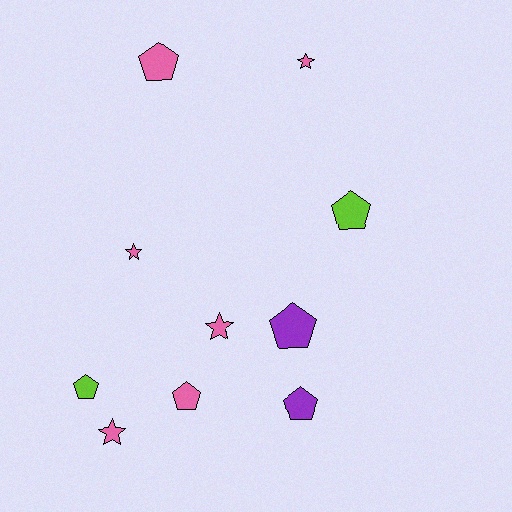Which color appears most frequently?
Pink, with 6 objects.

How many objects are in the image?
There are 10 objects.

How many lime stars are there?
There are no lime stars.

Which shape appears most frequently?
Pentagon, with 6 objects.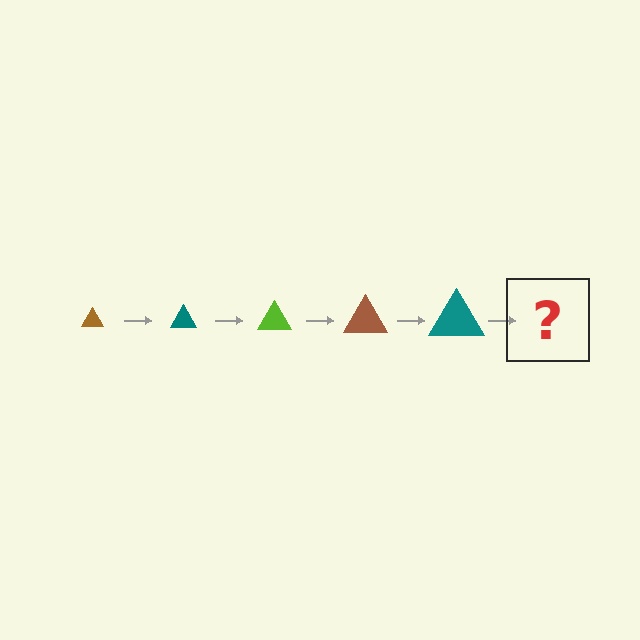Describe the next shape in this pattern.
It should be a lime triangle, larger than the previous one.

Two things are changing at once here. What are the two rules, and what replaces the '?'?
The two rules are that the triangle grows larger each step and the color cycles through brown, teal, and lime. The '?' should be a lime triangle, larger than the previous one.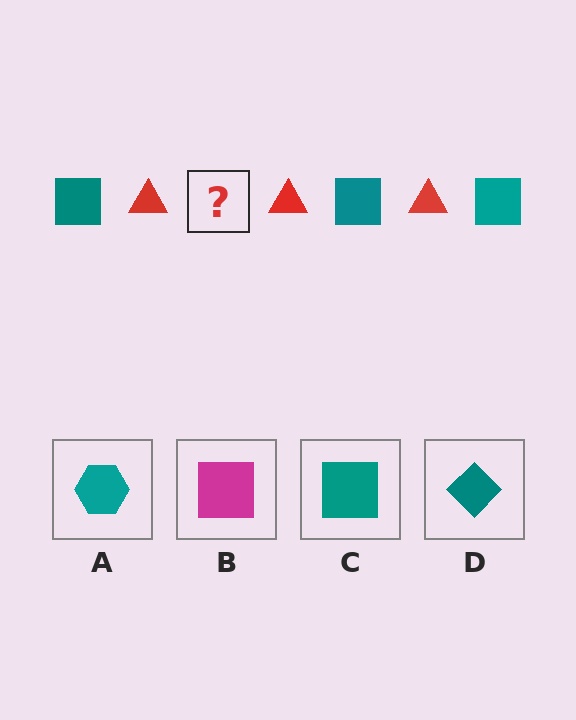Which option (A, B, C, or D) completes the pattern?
C.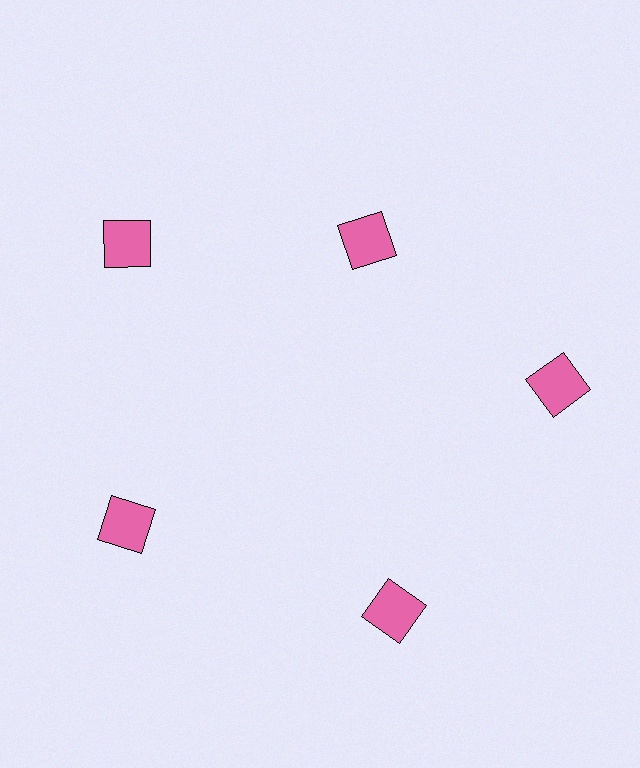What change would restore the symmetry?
The symmetry would be restored by moving it outward, back onto the ring so that all 5 squares sit at equal angles and equal distance from the center.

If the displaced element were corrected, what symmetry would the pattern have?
It would have 5-fold rotational symmetry — the pattern would map onto itself every 72 degrees.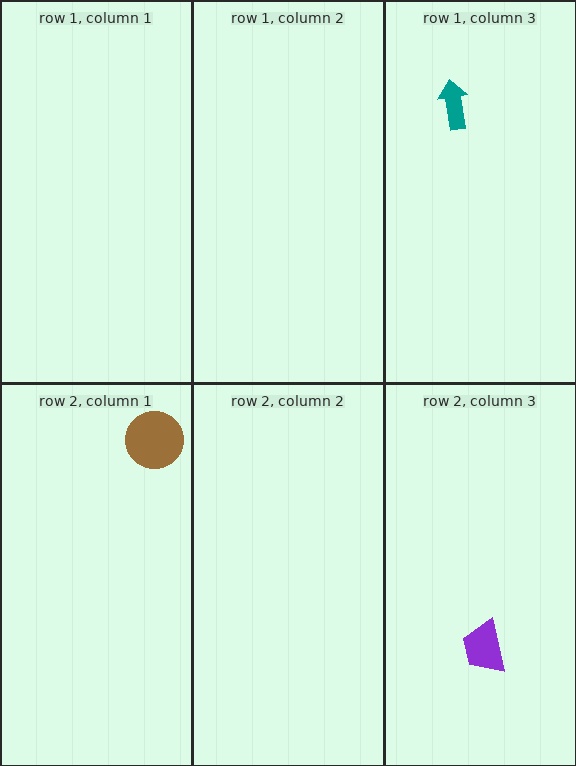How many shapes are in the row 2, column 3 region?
1.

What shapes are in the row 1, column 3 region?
The teal arrow.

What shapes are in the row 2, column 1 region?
The brown circle.